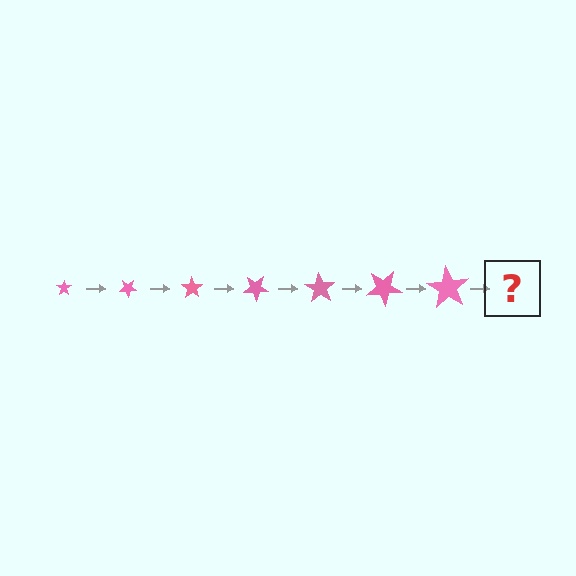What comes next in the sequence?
The next element should be a star, larger than the previous one and rotated 245 degrees from the start.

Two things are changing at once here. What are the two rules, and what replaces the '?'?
The two rules are that the star grows larger each step and it rotates 35 degrees each step. The '?' should be a star, larger than the previous one and rotated 245 degrees from the start.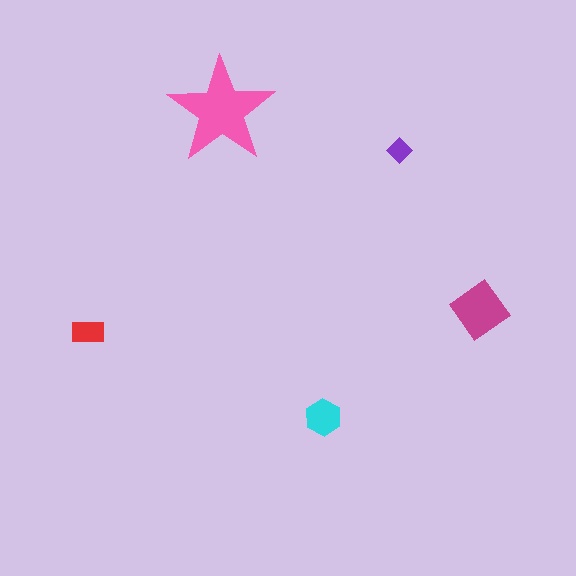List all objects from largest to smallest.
The pink star, the magenta diamond, the cyan hexagon, the red rectangle, the purple diamond.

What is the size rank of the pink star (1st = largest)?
1st.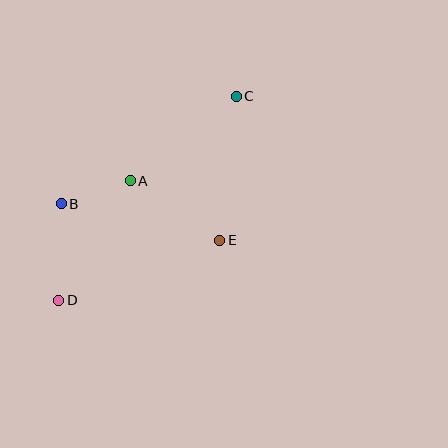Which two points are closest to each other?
Points A and B are closest to each other.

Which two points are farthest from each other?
Points C and D are farthest from each other.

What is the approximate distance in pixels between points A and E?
The distance between A and E is approximately 107 pixels.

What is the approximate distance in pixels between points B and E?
The distance between B and E is approximately 162 pixels.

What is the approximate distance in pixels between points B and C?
The distance between B and C is approximately 205 pixels.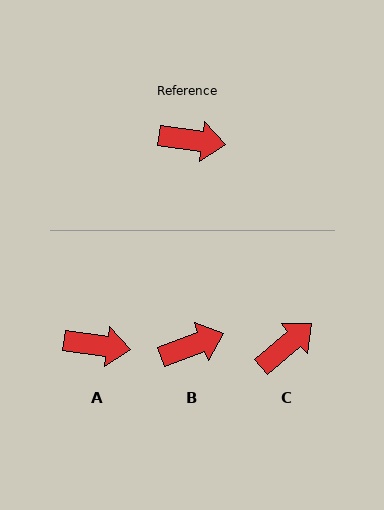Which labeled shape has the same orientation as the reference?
A.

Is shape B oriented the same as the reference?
No, it is off by about 28 degrees.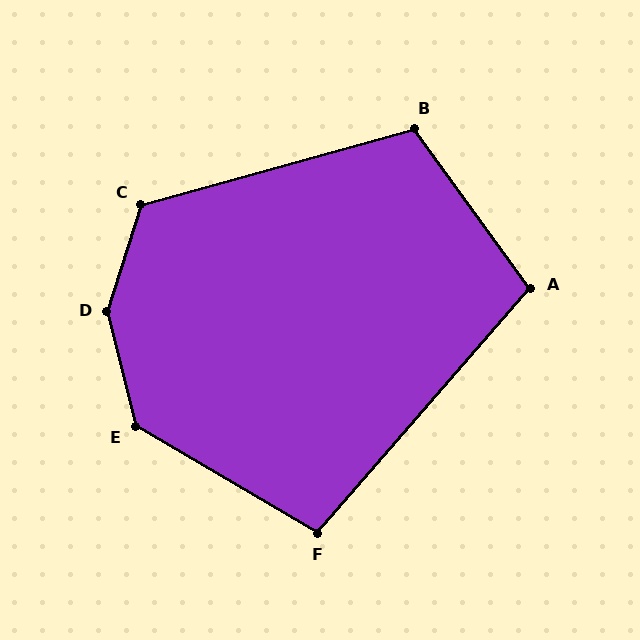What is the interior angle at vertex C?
Approximately 123 degrees (obtuse).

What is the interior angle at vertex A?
Approximately 103 degrees (obtuse).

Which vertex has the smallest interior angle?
F, at approximately 101 degrees.